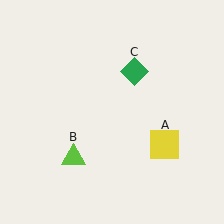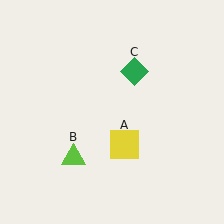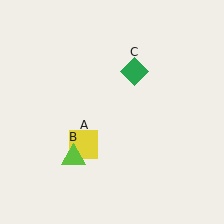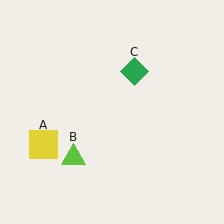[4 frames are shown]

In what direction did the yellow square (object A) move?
The yellow square (object A) moved left.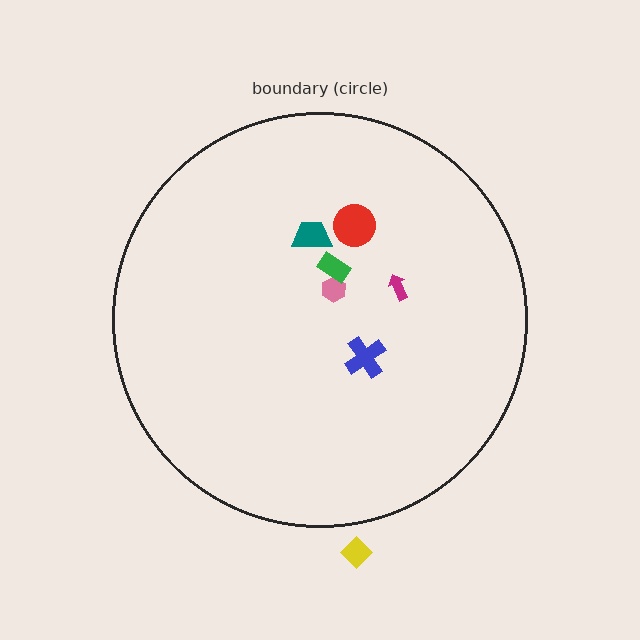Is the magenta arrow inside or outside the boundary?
Inside.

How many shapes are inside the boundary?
6 inside, 1 outside.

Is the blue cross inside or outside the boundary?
Inside.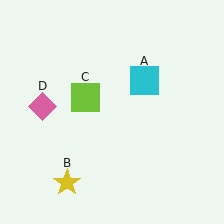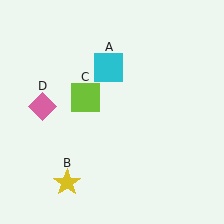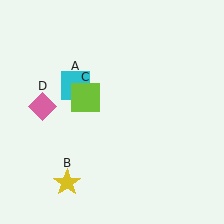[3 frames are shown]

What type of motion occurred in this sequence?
The cyan square (object A) rotated counterclockwise around the center of the scene.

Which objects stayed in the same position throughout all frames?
Yellow star (object B) and lime square (object C) and pink diamond (object D) remained stationary.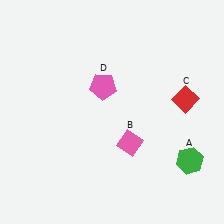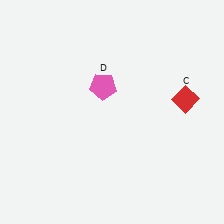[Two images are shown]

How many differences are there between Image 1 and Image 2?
There are 2 differences between the two images.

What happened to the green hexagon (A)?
The green hexagon (A) was removed in Image 2. It was in the bottom-right area of Image 1.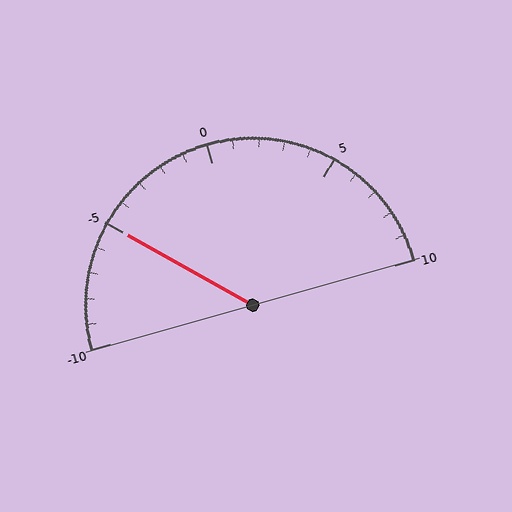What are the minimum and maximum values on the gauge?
The gauge ranges from -10 to 10.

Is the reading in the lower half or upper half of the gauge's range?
The reading is in the lower half of the range (-10 to 10).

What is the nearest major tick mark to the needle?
The nearest major tick mark is -5.